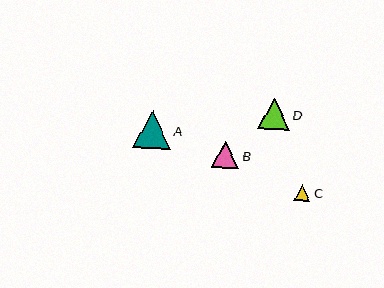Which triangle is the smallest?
Triangle C is the smallest with a size of approximately 16 pixels.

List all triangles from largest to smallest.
From largest to smallest: A, D, B, C.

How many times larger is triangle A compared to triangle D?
Triangle A is approximately 1.2 times the size of triangle D.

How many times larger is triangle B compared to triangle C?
Triangle B is approximately 1.7 times the size of triangle C.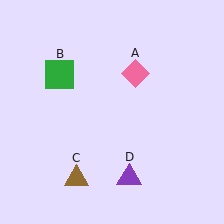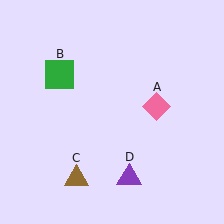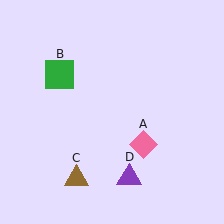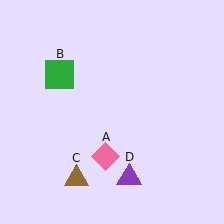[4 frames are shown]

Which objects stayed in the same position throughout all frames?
Green square (object B) and brown triangle (object C) and purple triangle (object D) remained stationary.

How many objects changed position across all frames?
1 object changed position: pink diamond (object A).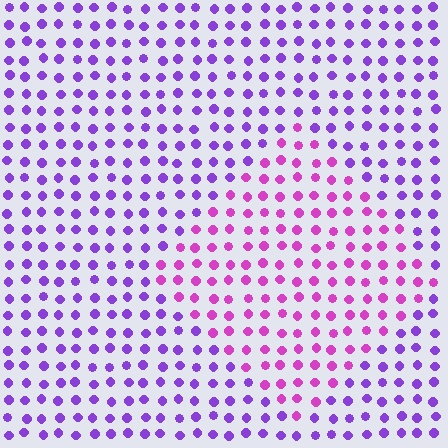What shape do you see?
I see a diamond.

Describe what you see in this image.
The image is filled with small purple elements in a uniform arrangement. A diamond-shaped region is visible where the elements are tinted to a slightly different hue, forming a subtle color boundary.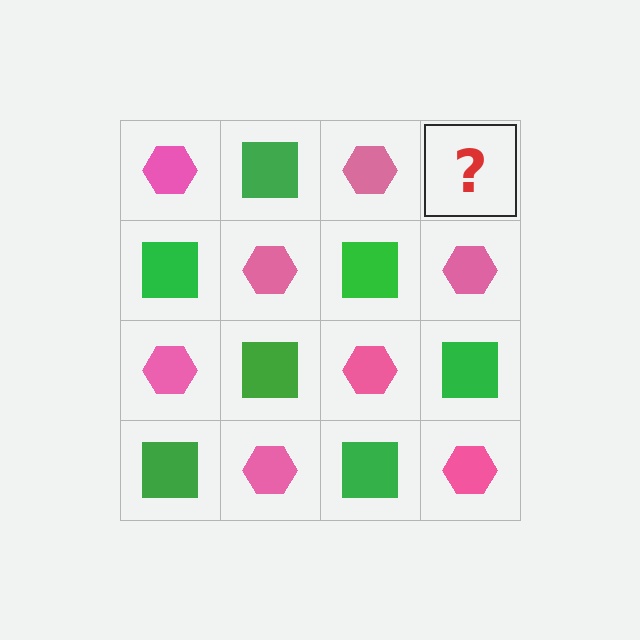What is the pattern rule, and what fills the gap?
The rule is that it alternates pink hexagon and green square in a checkerboard pattern. The gap should be filled with a green square.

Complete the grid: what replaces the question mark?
The question mark should be replaced with a green square.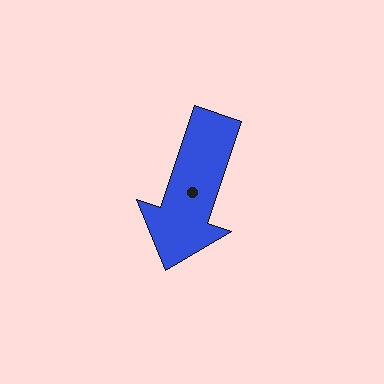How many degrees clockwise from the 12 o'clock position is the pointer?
Approximately 198 degrees.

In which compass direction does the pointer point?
South.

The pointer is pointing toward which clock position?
Roughly 7 o'clock.